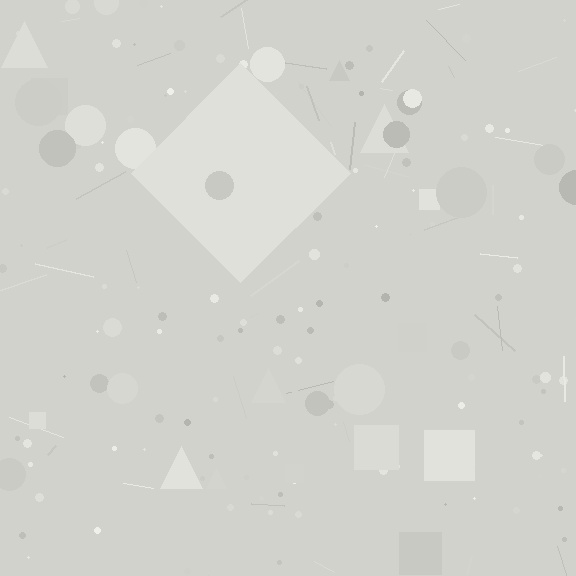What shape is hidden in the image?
A diamond is hidden in the image.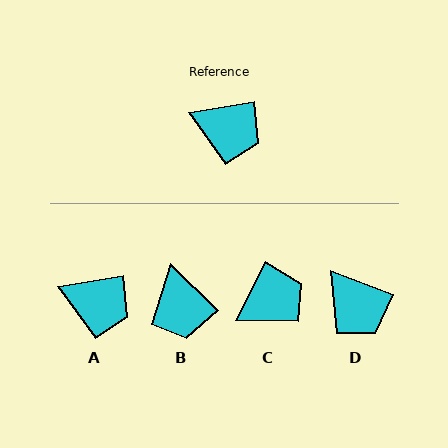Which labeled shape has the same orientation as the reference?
A.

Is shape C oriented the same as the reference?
No, it is off by about 53 degrees.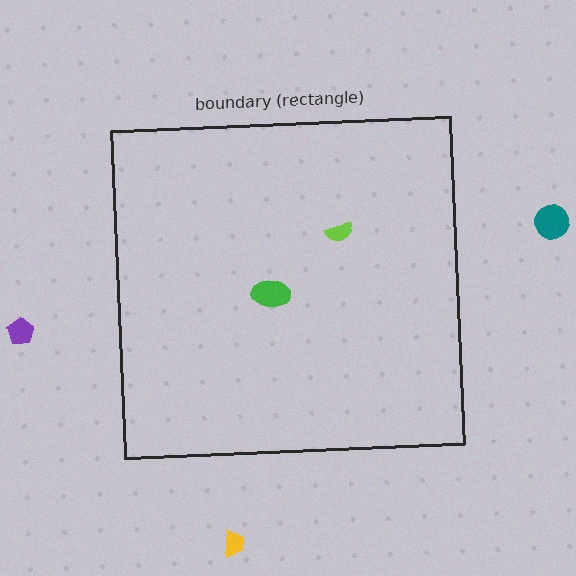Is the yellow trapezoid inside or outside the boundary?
Outside.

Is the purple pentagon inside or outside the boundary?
Outside.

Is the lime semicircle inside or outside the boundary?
Inside.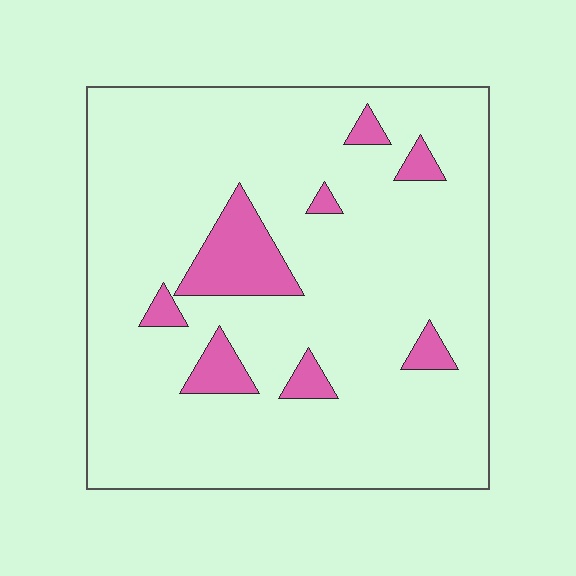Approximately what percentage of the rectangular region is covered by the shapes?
Approximately 10%.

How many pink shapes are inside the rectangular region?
8.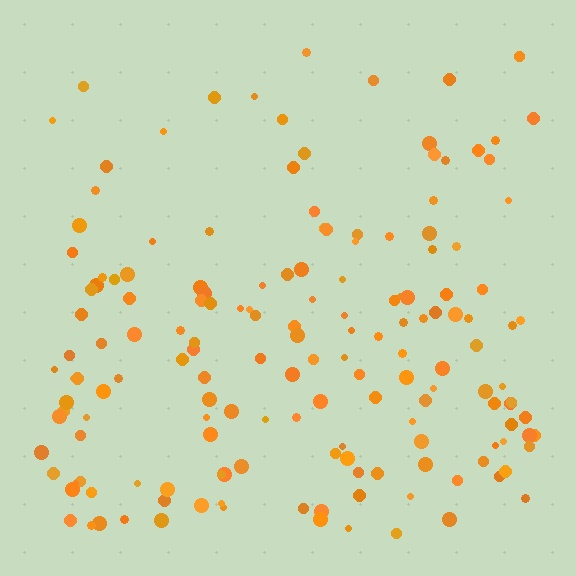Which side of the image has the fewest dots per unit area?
The top.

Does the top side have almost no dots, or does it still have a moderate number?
Still a moderate number, just noticeably fewer than the bottom.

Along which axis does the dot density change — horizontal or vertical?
Vertical.